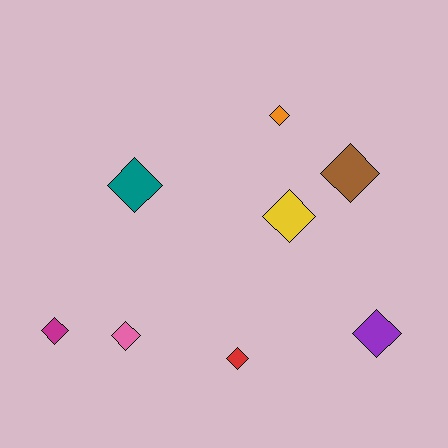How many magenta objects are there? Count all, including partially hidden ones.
There is 1 magenta object.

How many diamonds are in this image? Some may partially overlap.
There are 8 diamonds.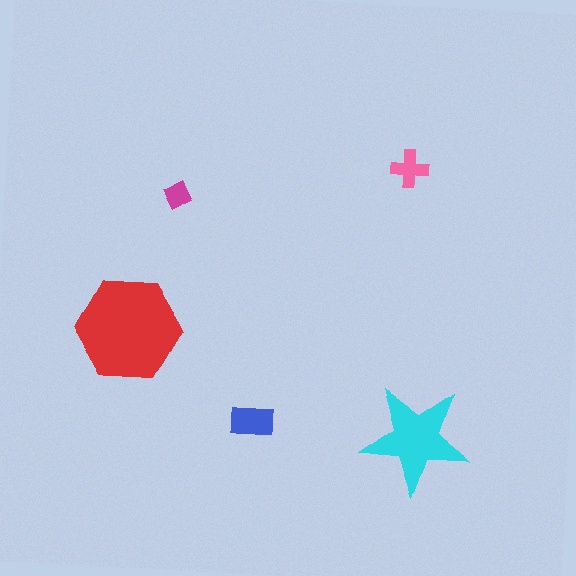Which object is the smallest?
The magenta diamond.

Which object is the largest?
The red hexagon.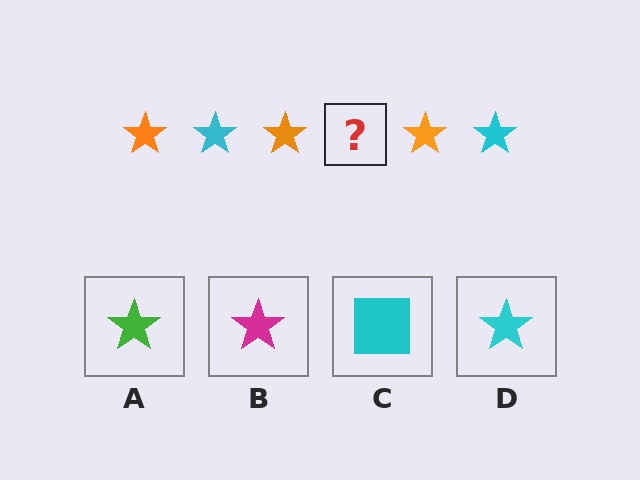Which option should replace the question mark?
Option D.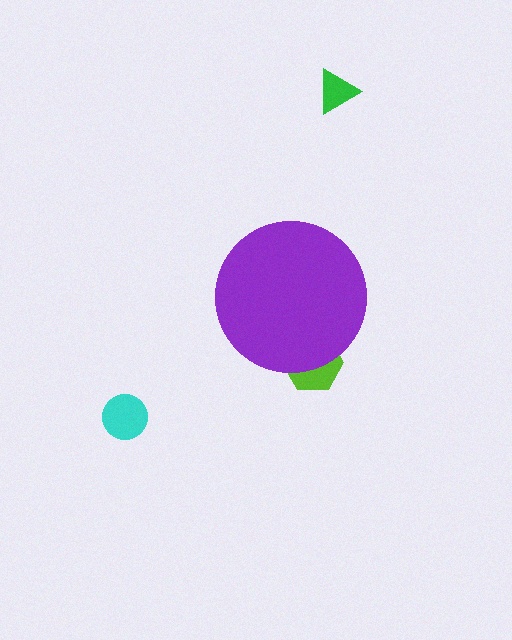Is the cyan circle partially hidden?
No, the cyan circle is fully visible.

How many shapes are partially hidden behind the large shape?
1 shape is partially hidden.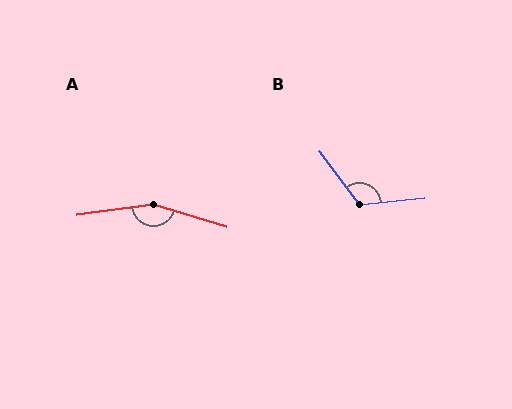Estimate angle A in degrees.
Approximately 155 degrees.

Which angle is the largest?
A, at approximately 155 degrees.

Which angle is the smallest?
B, at approximately 121 degrees.